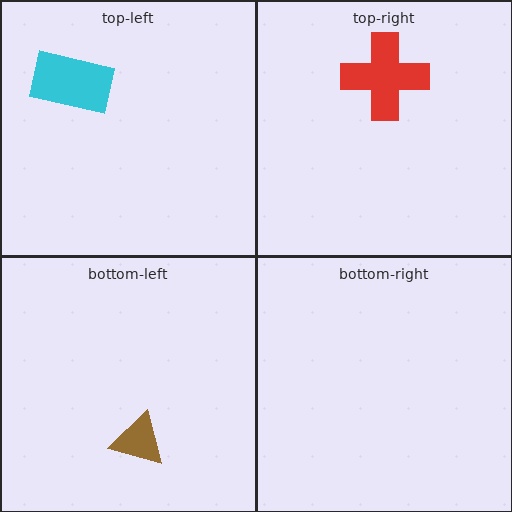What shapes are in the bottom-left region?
The brown triangle.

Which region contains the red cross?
The top-right region.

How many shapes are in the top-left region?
1.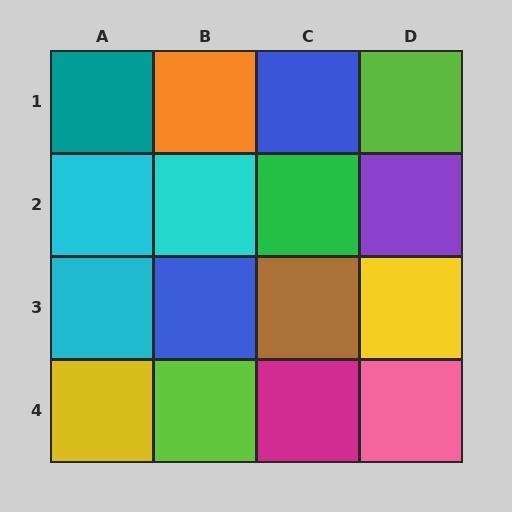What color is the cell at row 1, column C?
Blue.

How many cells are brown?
1 cell is brown.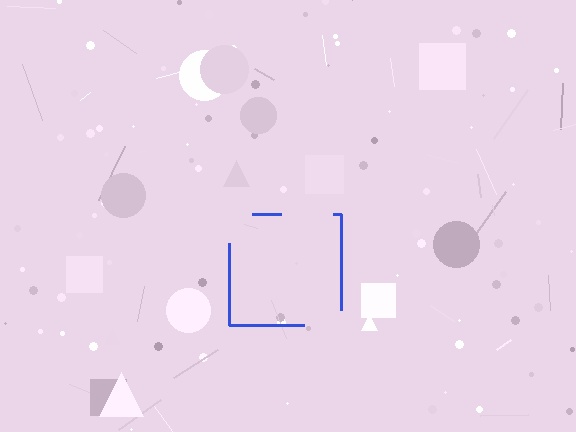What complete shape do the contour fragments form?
The contour fragments form a square.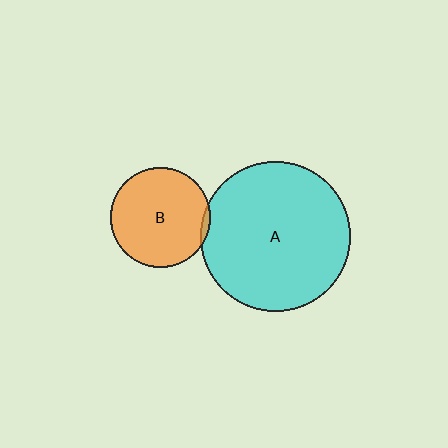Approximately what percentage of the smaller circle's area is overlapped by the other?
Approximately 5%.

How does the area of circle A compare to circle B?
Approximately 2.3 times.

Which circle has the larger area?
Circle A (cyan).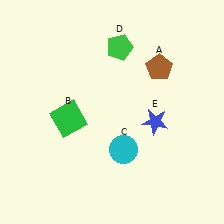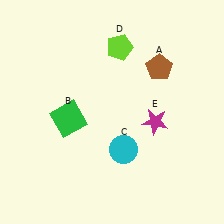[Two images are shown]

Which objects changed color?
D changed from green to lime. E changed from blue to magenta.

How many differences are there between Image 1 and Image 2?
There are 2 differences between the two images.